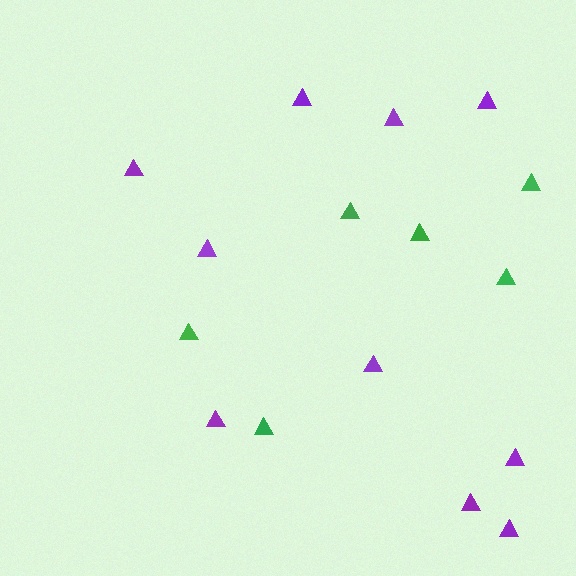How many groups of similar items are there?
There are 2 groups: one group of green triangles (6) and one group of purple triangles (10).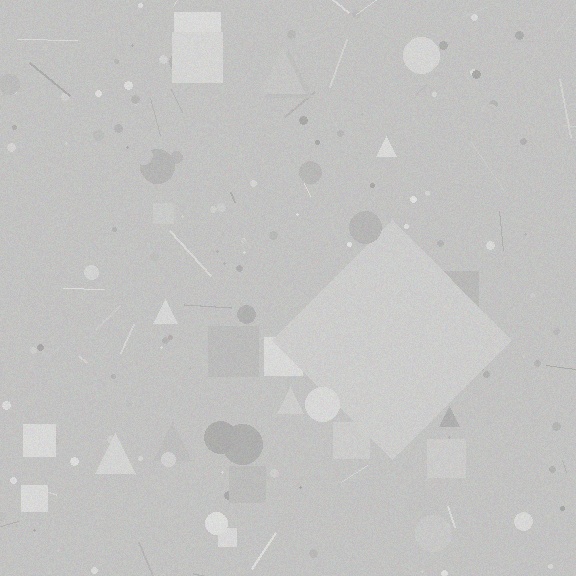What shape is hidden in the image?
A diamond is hidden in the image.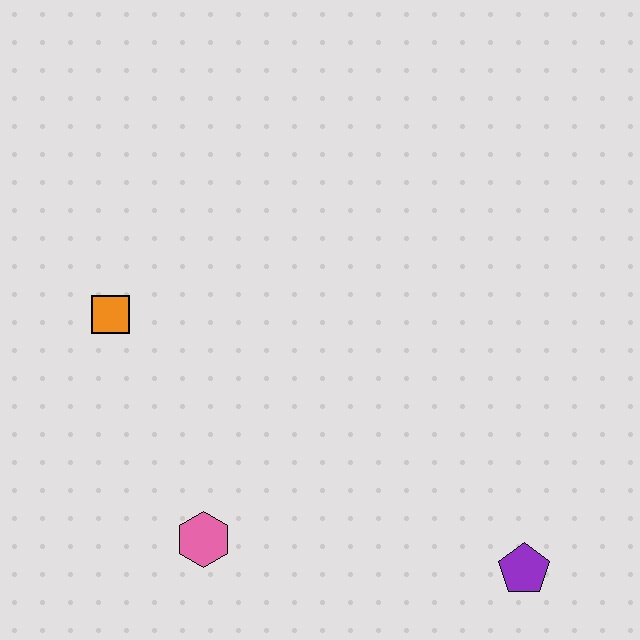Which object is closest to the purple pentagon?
The pink hexagon is closest to the purple pentagon.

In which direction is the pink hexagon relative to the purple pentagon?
The pink hexagon is to the left of the purple pentagon.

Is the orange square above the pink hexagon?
Yes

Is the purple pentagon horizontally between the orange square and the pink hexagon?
No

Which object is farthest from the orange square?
The purple pentagon is farthest from the orange square.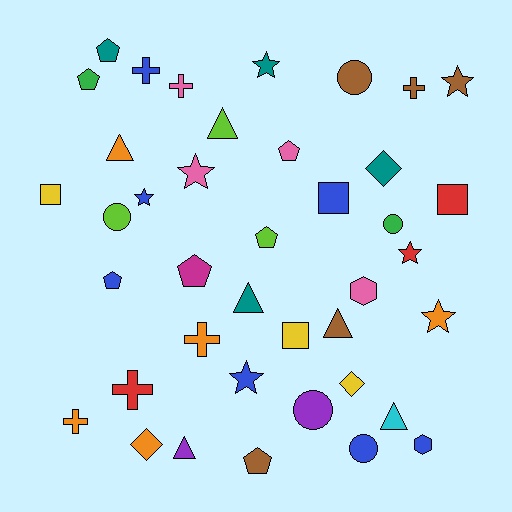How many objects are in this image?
There are 40 objects.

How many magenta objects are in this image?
There is 1 magenta object.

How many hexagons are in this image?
There are 2 hexagons.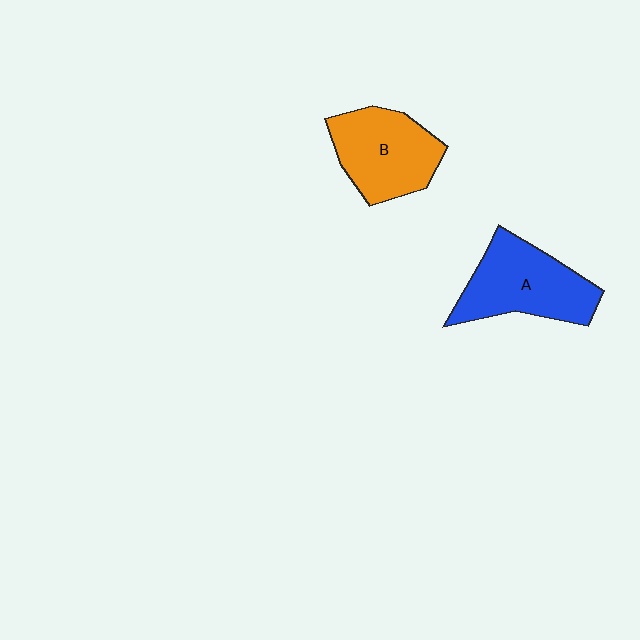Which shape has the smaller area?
Shape B (orange).